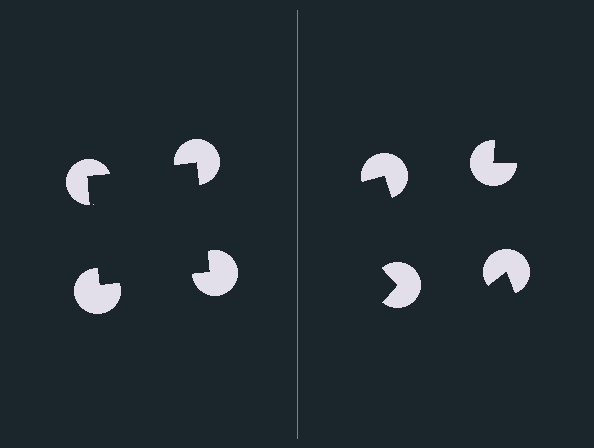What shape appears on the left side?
An illusory square.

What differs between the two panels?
The pac-man discs are positioned identically on both sides; only the wedge orientations differ. On the left they align to a square; on the right they are misaligned.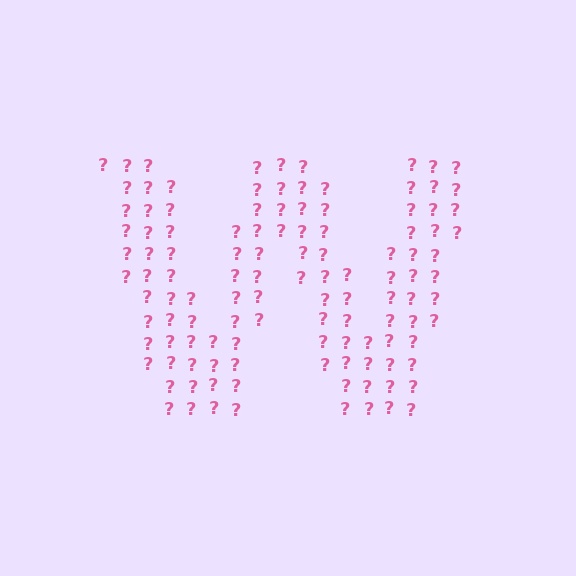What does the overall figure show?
The overall figure shows the letter W.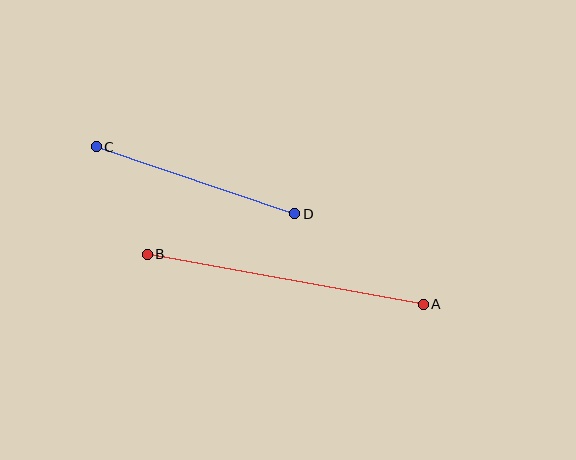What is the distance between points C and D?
The distance is approximately 209 pixels.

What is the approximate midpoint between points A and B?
The midpoint is at approximately (285, 279) pixels.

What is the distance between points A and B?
The distance is approximately 280 pixels.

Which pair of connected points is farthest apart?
Points A and B are farthest apart.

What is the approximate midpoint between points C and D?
The midpoint is at approximately (196, 180) pixels.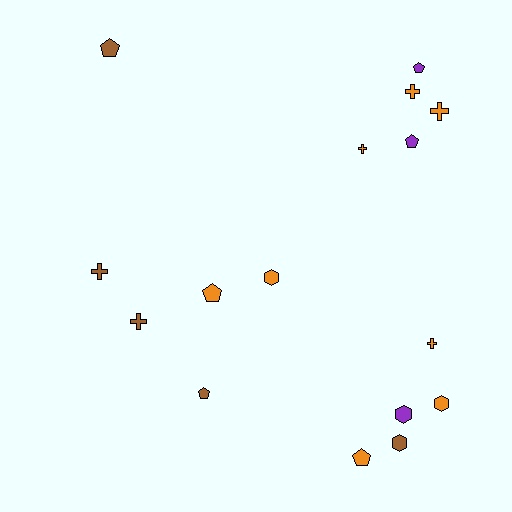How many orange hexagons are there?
There are 2 orange hexagons.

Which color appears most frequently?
Orange, with 8 objects.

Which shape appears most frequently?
Pentagon, with 6 objects.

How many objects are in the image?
There are 16 objects.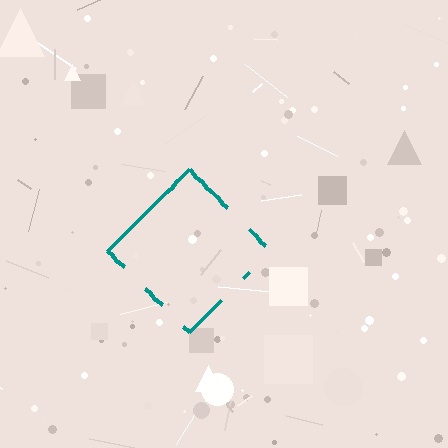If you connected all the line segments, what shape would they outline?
They would outline a diamond.